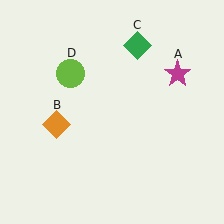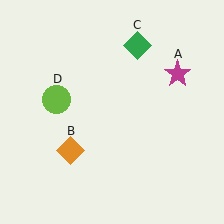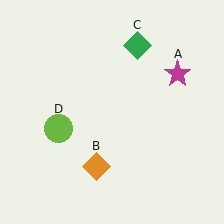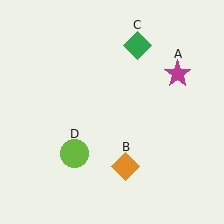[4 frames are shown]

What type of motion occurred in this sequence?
The orange diamond (object B), lime circle (object D) rotated counterclockwise around the center of the scene.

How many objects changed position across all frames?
2 objects changed position: orange diamond (object B), lime circle (object D).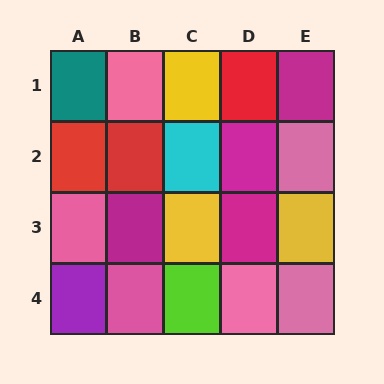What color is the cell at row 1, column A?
Teal.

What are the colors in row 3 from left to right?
Pink, magenta, yellow, magenta, yellow.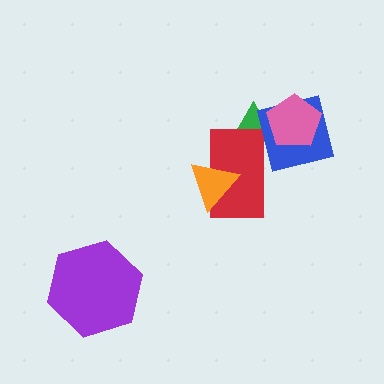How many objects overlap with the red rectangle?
3 objects overlap with the red rectangle.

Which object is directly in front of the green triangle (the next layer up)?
The red rectangle is directly in front of the green triangle.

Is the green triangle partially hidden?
Yes, it is partially covered by another shape.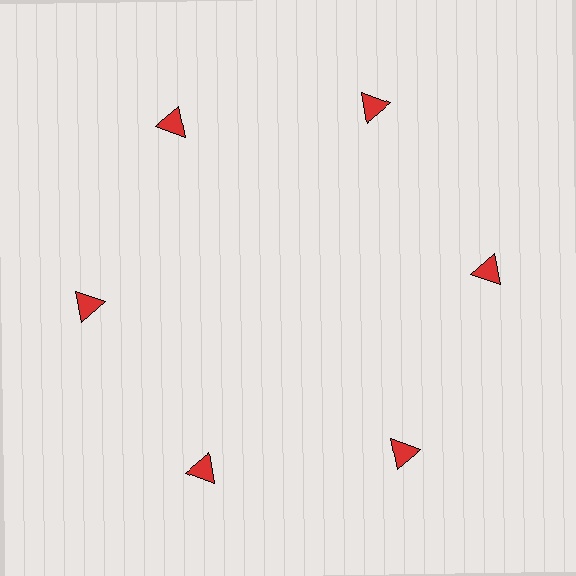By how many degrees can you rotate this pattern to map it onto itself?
The pattern maps onto itself every 60 degrees of rotation.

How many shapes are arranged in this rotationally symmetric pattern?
There are 6 shapes, arranged in 6 groups of 1.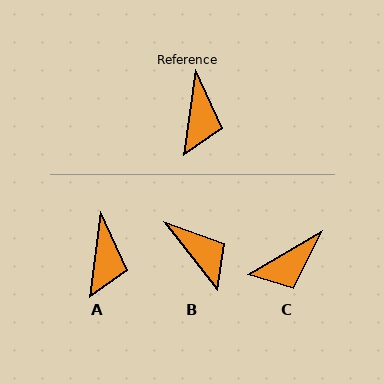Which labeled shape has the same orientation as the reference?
A.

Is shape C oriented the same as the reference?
No, it is off by about 52 degrees.